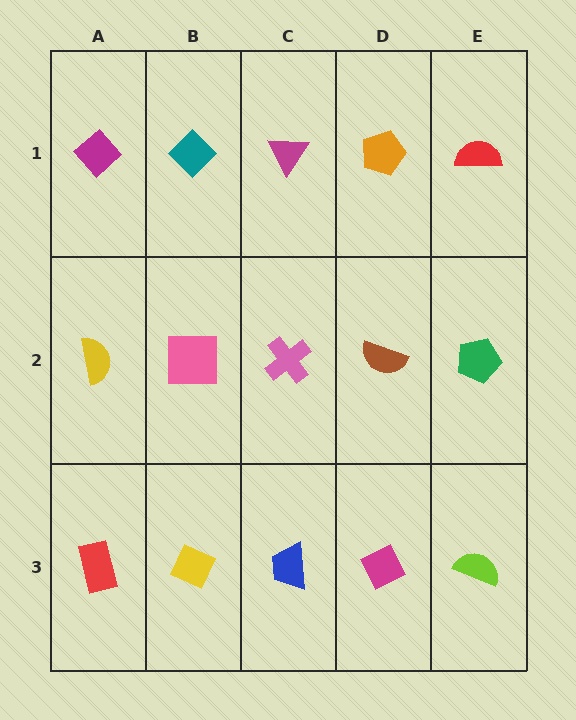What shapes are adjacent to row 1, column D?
A brown semicircle (row 2, column D), a magenta triangle (row 1, column C), a red semicircle (row 1, column E).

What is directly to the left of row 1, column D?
A magenta triangle.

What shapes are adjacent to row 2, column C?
A magenta triangle (row 1, column C), a blue trapezoid (row 3, column C), a pink square (row 2, column B), a brown semicircle (row 2, column D).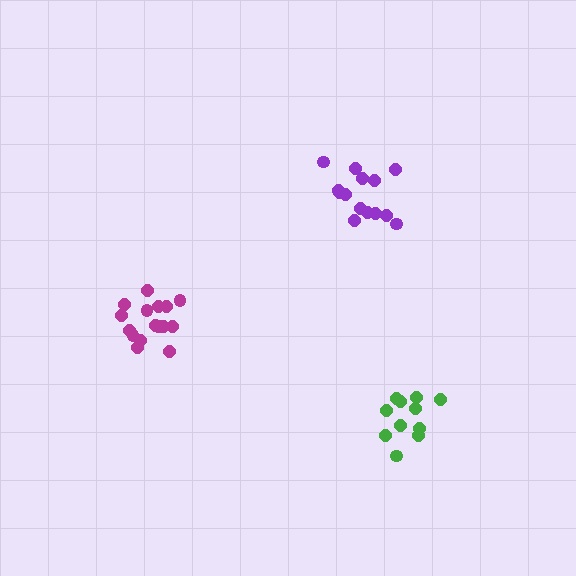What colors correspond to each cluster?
The clusters are colored: green, magenta, purple.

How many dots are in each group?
Group 1: 11 dots, Group 2: 16 dots, Group 3: 14 dots (41 total).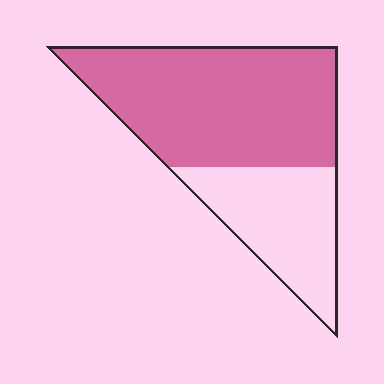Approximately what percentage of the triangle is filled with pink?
Approximately 65%.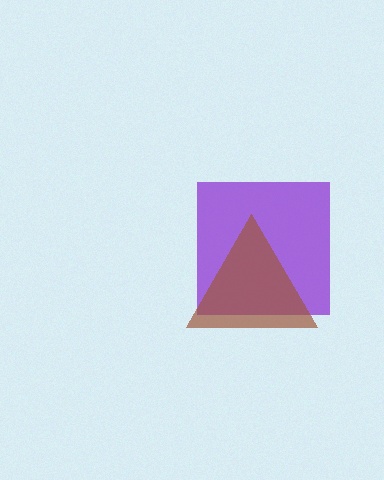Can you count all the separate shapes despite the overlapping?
Yes, there are 2 separate shapes.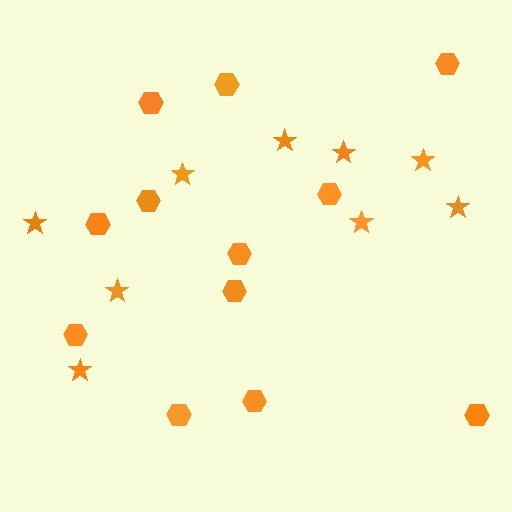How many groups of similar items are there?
There are 2 groups: one group of hexagons (12) and one group of stars (9).